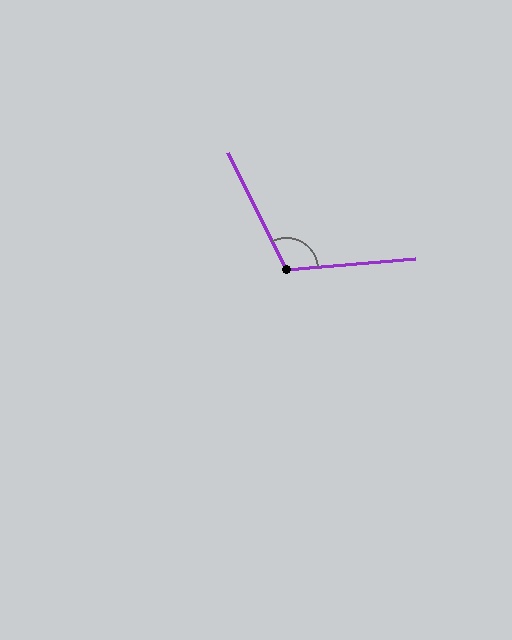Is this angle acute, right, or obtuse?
It is obtuse.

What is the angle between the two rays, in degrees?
Approximately 111 degrees.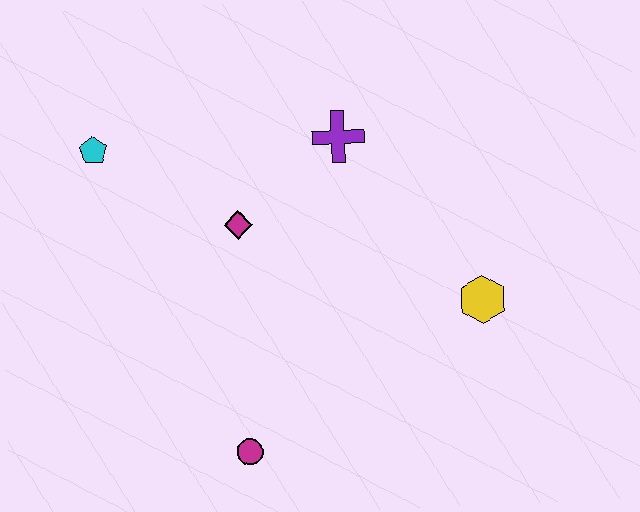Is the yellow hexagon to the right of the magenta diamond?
Yes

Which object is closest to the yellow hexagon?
The purple cross is closest to the yellow hexagon.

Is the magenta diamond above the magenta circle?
Yes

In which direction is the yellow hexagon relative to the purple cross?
The yellow hexagon is below the purple cross.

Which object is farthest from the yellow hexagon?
The cyan pentagon is farthest from the yellow hexagon.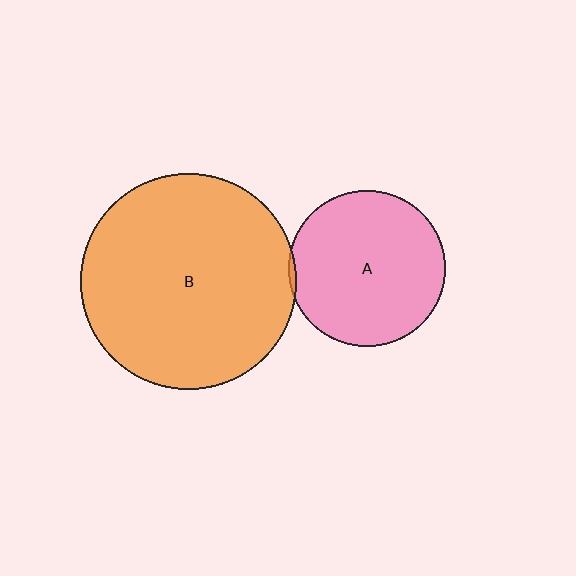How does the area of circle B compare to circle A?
Approximately 1.9 times.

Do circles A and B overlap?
Yes.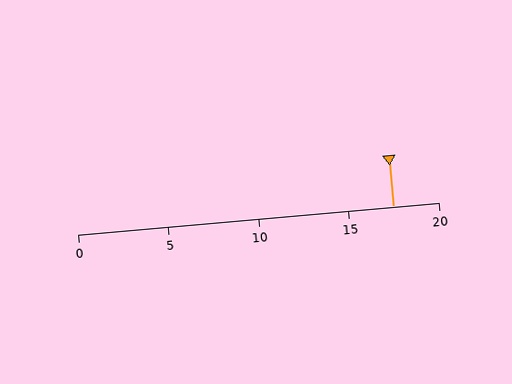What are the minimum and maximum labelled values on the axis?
The axis runs from 0 to 20.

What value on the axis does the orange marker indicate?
The marker indicates approximately 17.5.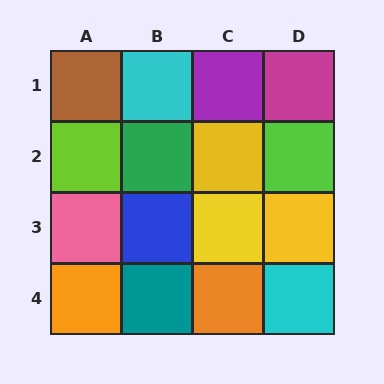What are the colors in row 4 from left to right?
Orange, teal, orange, cyan.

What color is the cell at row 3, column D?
Yellow.